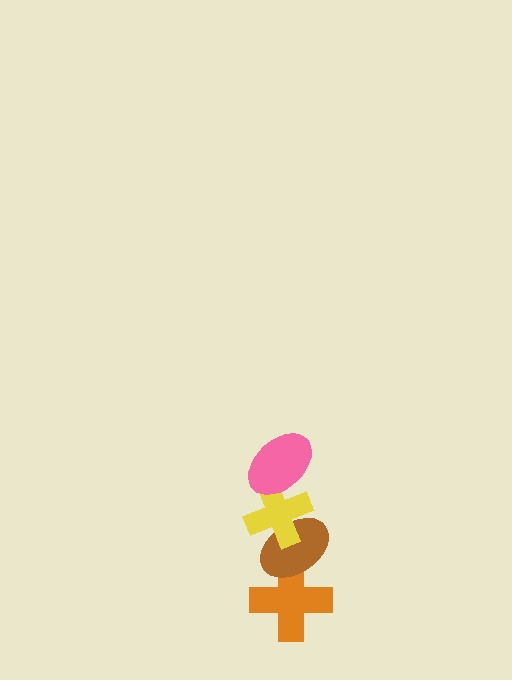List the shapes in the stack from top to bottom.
From top to bottom: the pink ellipse, the yellow cross, the brown ellipse, the orange cross.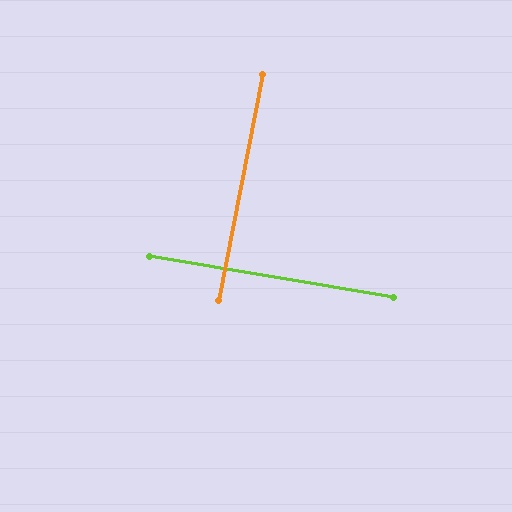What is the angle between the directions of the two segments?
Approximately 88 degrees.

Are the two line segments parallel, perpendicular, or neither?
Perpendicular — they meet at approximately 88°.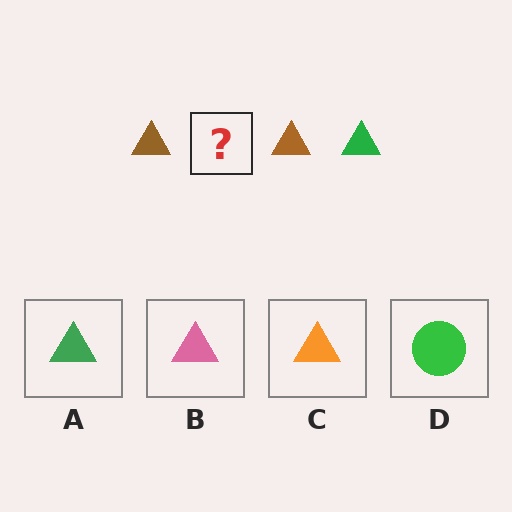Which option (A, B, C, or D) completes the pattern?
A.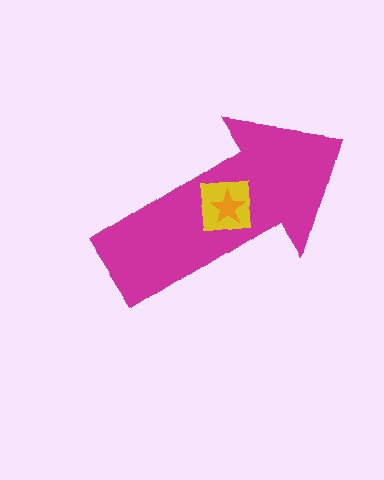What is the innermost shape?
The orange star.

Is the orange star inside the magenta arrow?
Yes.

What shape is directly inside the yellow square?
The orange star.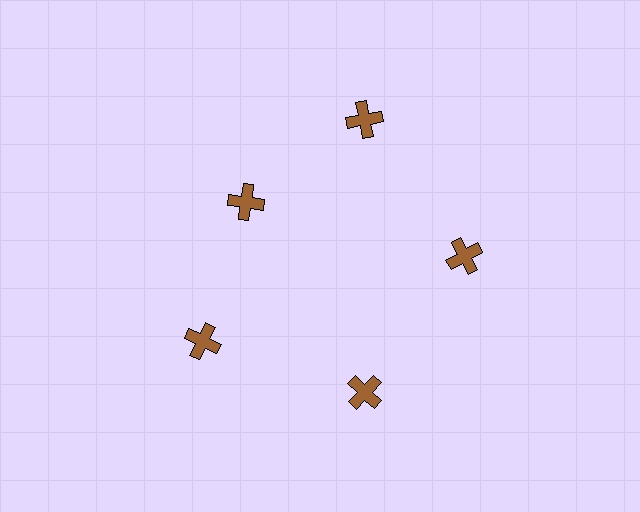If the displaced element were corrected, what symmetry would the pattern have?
It would have 5-fold rotational symmetry — the pattern would map onto itself every 72 degrees.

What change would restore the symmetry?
The symmetry would be restored by moving it outward, back onto the ring so that all 5 crosses sit at equal angles and equal distance from the center.